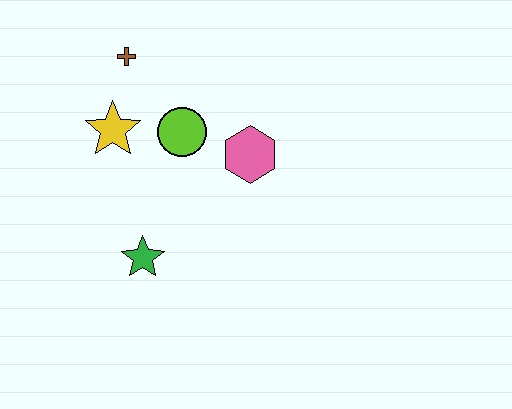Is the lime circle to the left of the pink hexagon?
Yes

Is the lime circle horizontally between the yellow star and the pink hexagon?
Yes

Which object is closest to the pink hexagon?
The lime circle is closest to the pink hexagon.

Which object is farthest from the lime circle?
The green star is farthest from the lime circle.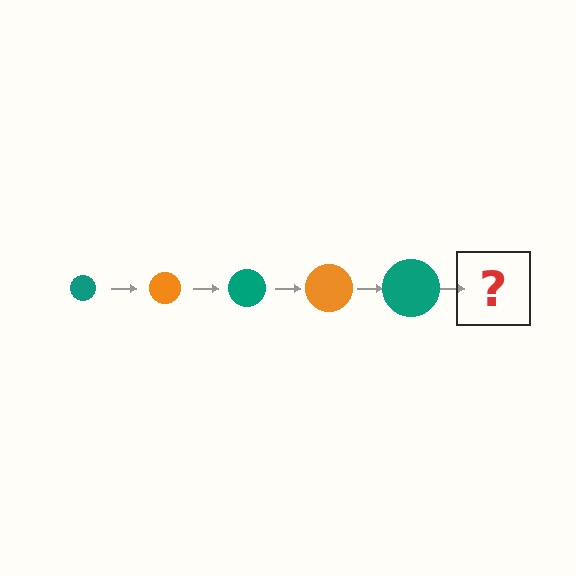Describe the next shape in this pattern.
It should be an orange circle, larger than the previous one.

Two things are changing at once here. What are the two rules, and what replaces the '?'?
The two rules are that the circle grows larger each step and the color cycles through teal and orange. The '?' should be an orange circle, larger than the previous one.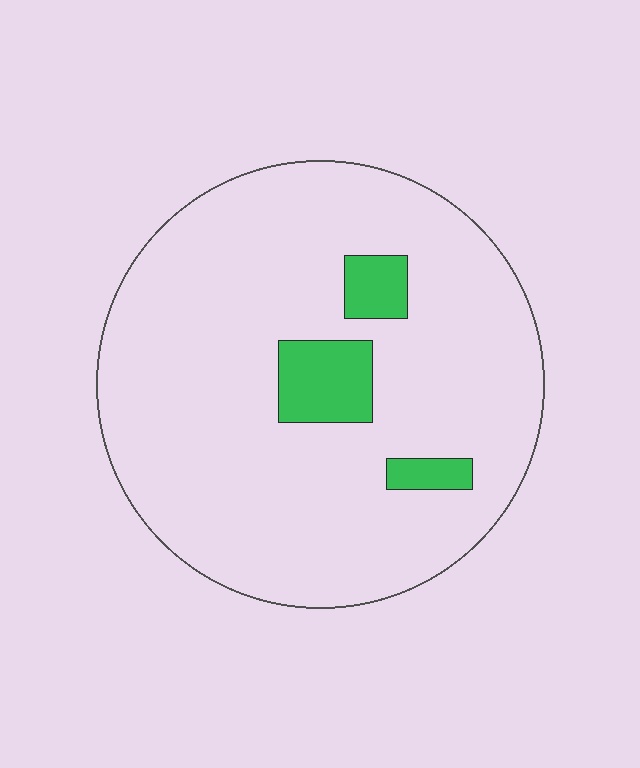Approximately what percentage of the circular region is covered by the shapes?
Approximately 10%.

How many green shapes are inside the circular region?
3.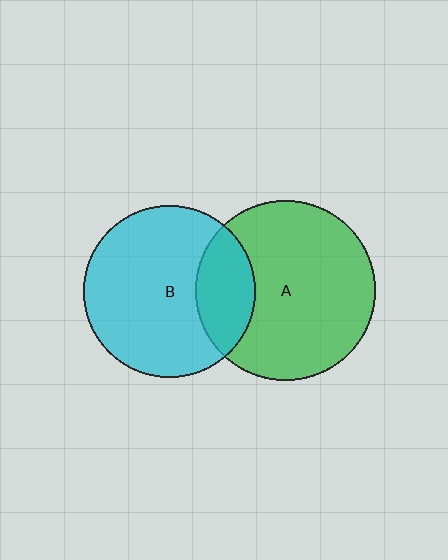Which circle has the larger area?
Circle A (green).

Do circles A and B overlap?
Yes.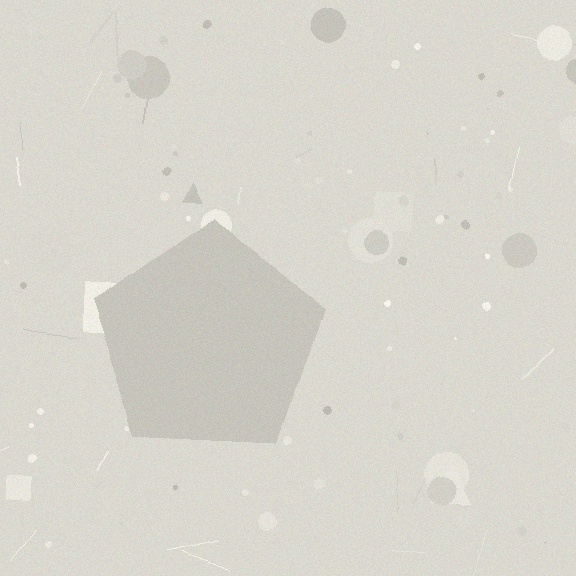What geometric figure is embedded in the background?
A pentagon is embedded in the background.